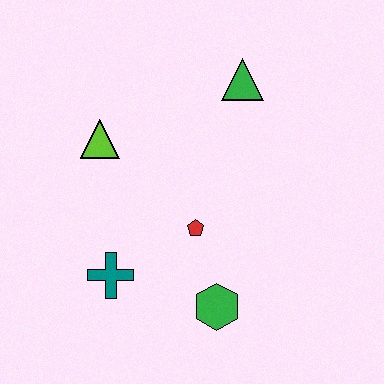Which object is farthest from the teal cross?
The green triangle is farthest from the teal cross.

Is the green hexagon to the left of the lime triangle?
No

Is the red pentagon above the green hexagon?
Yes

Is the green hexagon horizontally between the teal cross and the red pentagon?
No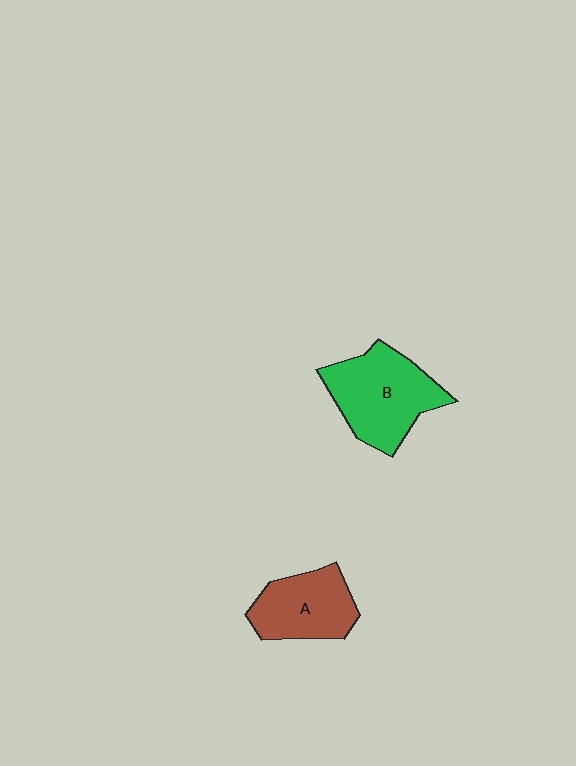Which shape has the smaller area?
Shape A (brown).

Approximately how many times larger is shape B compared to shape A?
Approximately 1.3 times.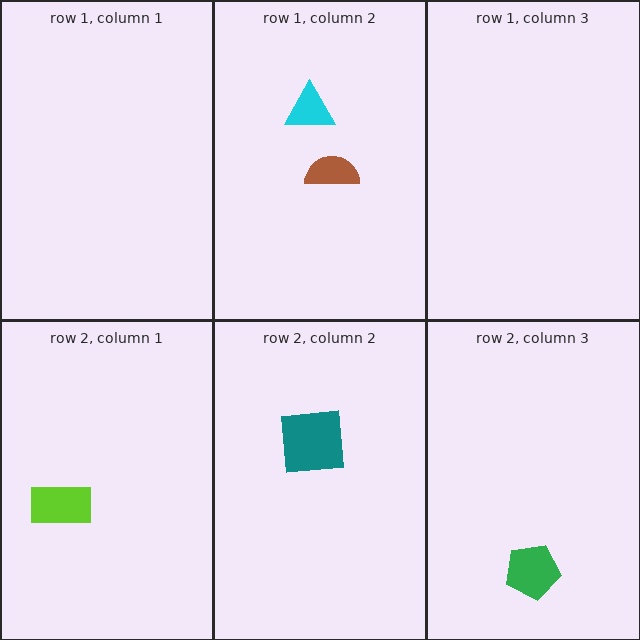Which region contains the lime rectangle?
The row 2, column 1 region.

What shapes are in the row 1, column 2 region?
The cyan triangle, the brown semicircle.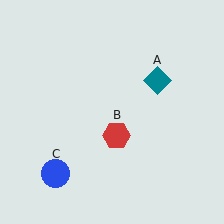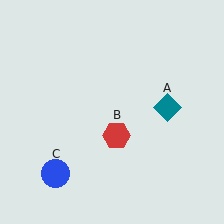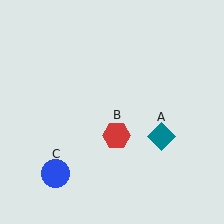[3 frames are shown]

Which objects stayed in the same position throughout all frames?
Red hexagon (object B) and blue circle (object C) remained stationary.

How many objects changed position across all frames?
1 object changed position: teal diamond (object A).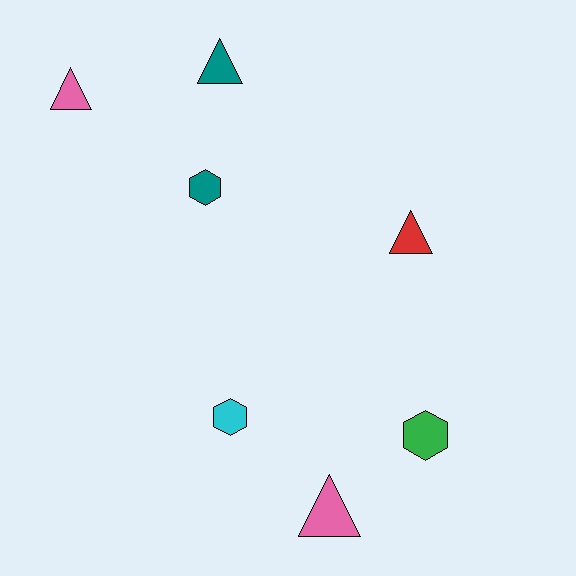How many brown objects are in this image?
There are no brown objects.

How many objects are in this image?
There are 7 objects.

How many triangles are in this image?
There are 4 triangles.